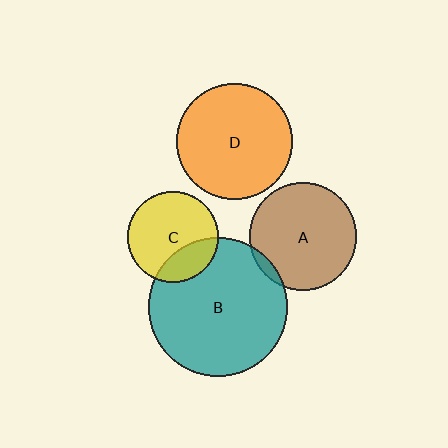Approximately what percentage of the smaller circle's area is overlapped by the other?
Approximately 25%.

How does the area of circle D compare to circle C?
Approximately 1.6 times.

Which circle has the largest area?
Circle B (teal).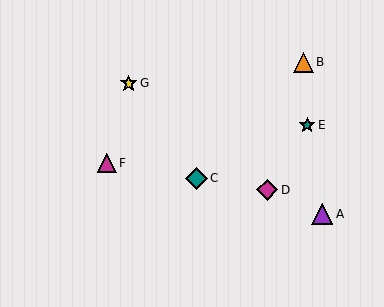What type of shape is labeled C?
Shape C is a teal diamond.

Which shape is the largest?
The teal diamond (labeled C) is the largest.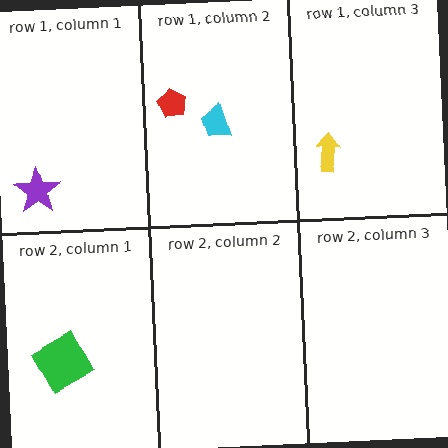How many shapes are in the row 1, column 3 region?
1.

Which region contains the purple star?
The row 1, column 1 region.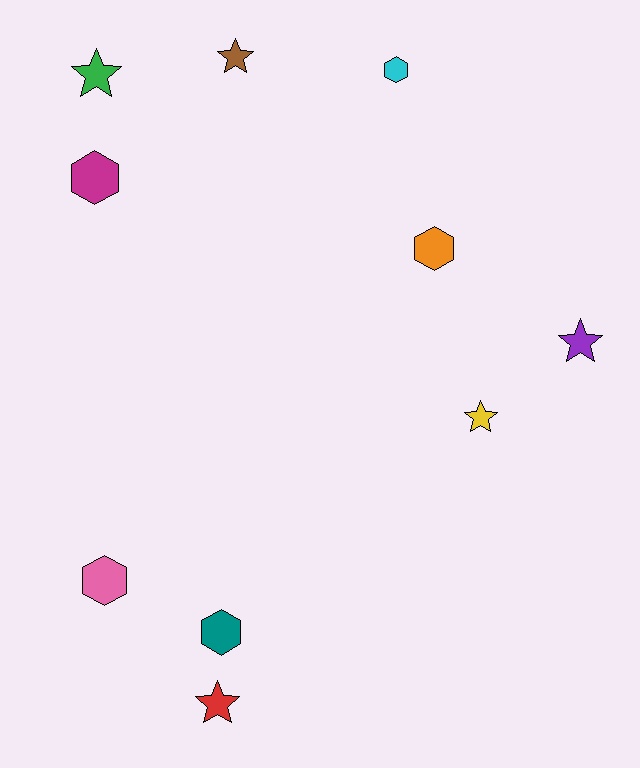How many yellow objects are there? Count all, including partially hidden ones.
There is 1 yellow object.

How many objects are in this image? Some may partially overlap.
There are 10 objects.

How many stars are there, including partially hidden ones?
There are 5 stars.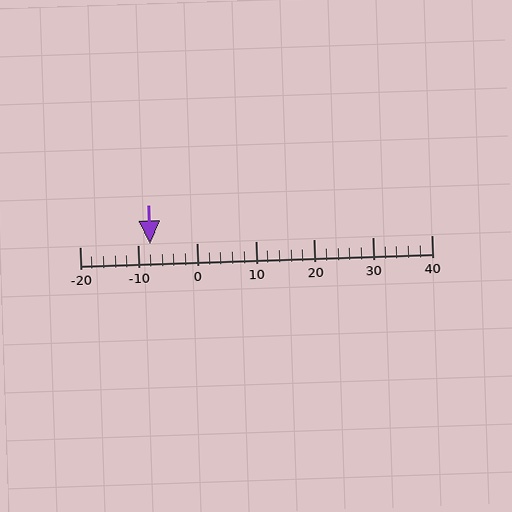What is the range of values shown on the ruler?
The ruler shows values from -20 to 40.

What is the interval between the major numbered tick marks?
The major tick marks are spaced 10 units apart.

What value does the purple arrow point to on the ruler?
The purple arrow points to approximately -8.